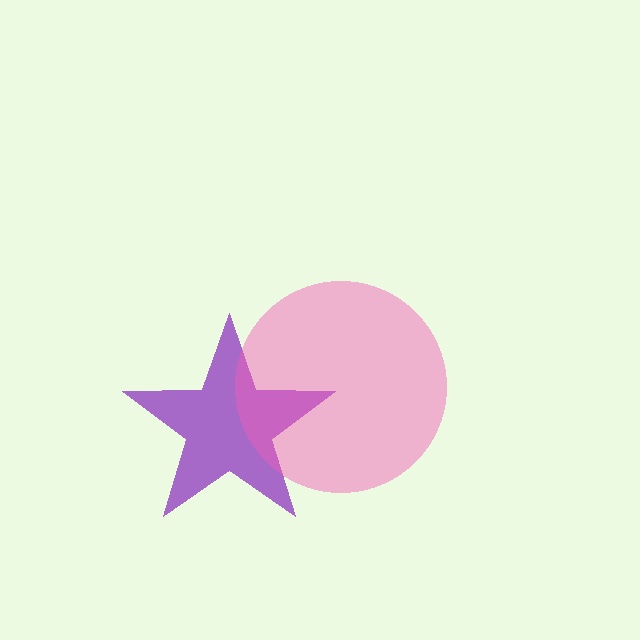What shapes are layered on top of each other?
The layered shapes are: a purple star, a pink circle.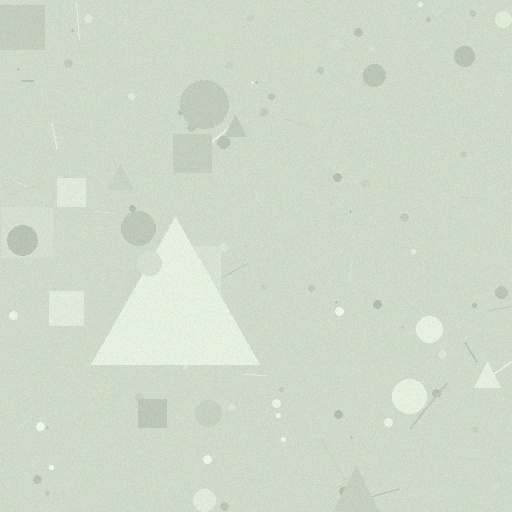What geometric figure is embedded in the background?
A triangle is embedded in the background.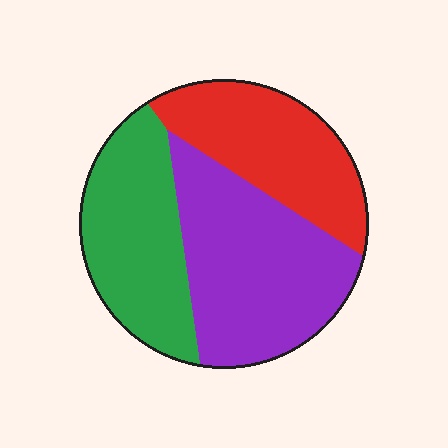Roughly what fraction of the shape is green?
Green takes up about one third (1/3) of the shape.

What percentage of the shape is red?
Red covers about 30% of the shape.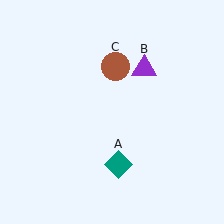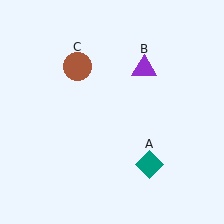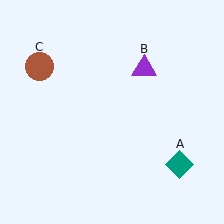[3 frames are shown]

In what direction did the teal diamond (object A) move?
The teal diamond (object A) moved right.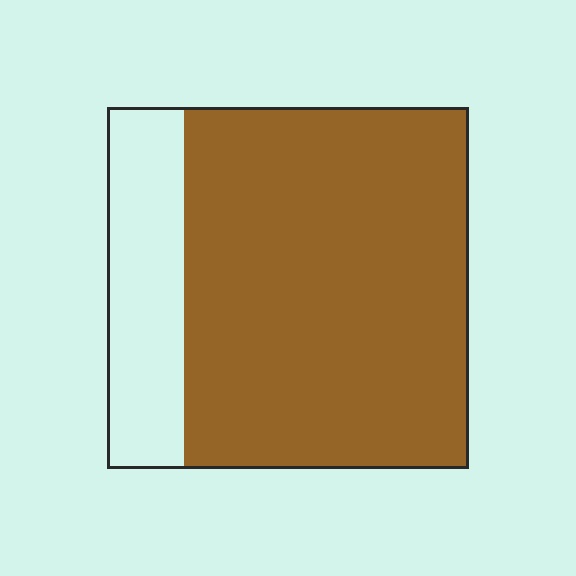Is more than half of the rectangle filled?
Yes.